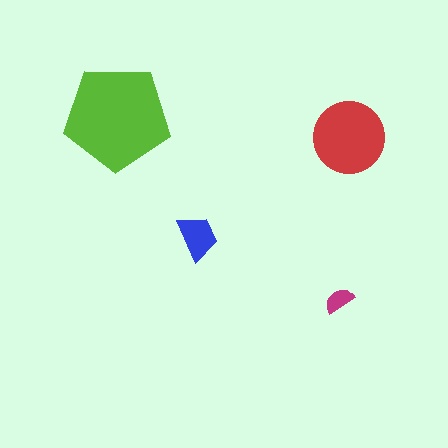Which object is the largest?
The lime pentagon.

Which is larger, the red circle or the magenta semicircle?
The red circle.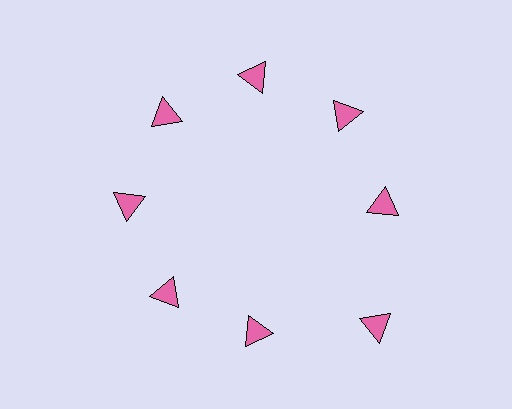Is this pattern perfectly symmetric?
No. The 8 pink triangles are arranged in a ring, but one element near the 4 o'clock position is pushed outward from the center, breaking the 8-fold rotational symmetry.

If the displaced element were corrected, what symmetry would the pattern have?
It would have 8-fold rotational symmetry — the pattern would map onto itself every 45 degrees.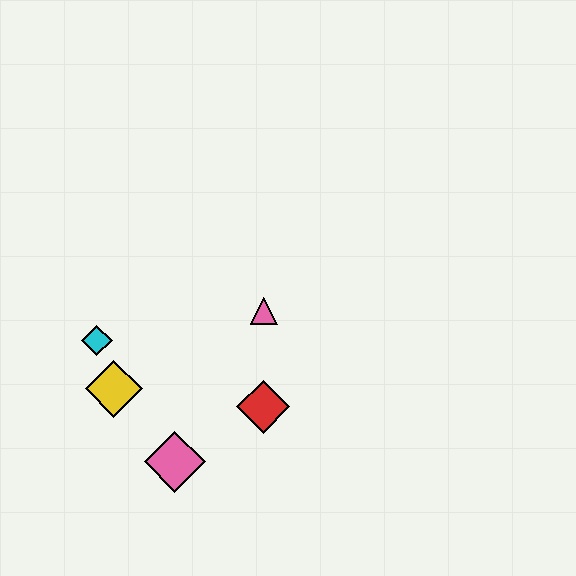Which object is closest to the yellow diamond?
The cyan diamond is closest to the yellow diamond.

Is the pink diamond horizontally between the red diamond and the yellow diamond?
Yes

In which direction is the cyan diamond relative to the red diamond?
The cyan diamond is to the left of the red diamond.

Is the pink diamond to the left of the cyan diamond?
No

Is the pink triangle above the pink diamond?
Yes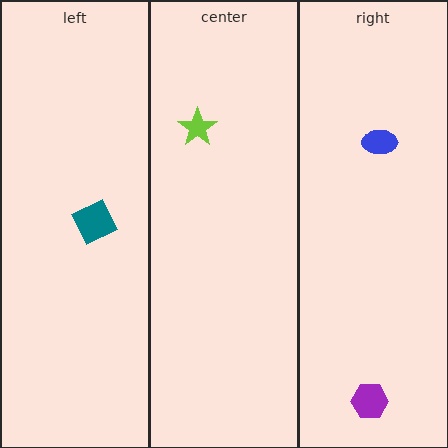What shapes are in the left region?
The teal diamond.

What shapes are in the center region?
The lime star.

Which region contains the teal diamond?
The left region.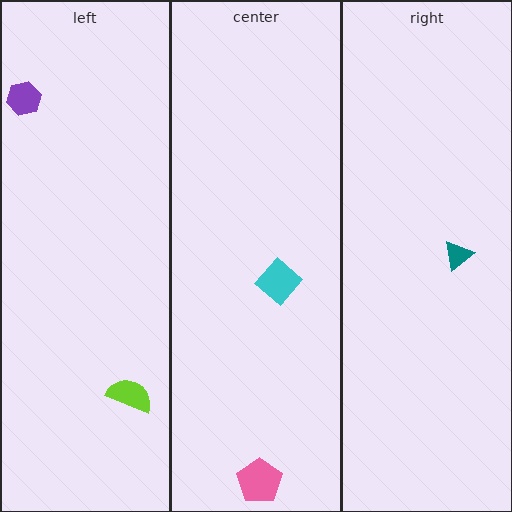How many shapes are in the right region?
1.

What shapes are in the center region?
The pink pentagon, the cyan diamond.